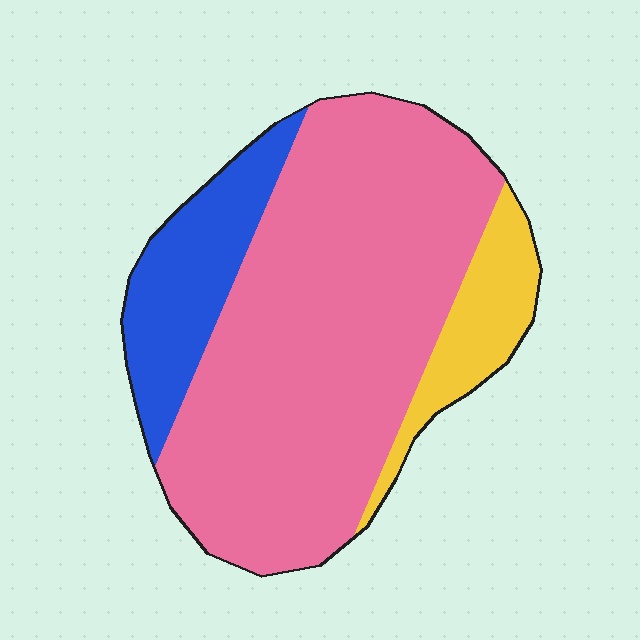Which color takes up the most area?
Pink, at roughly 70%.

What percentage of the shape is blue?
Blue takes up between a sixth and a third of the shape.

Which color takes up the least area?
Yellow, at roughly 10%.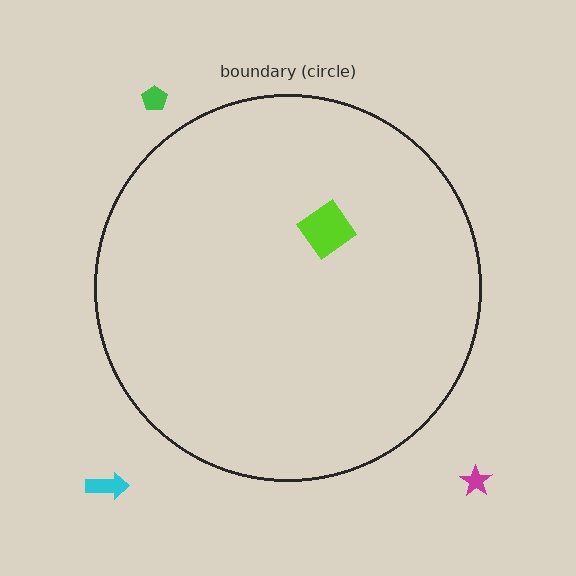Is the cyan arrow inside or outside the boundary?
Outside.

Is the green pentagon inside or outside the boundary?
Outside.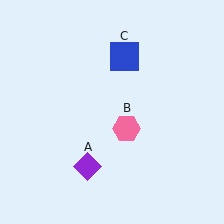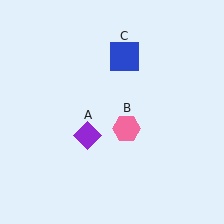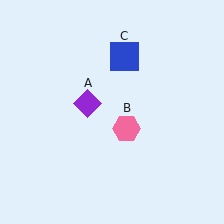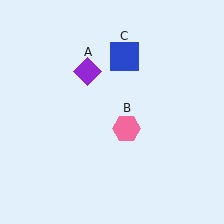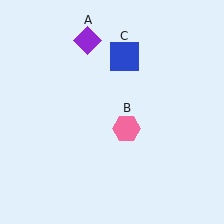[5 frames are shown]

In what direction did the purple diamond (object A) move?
The purple diamond (object A) moved up.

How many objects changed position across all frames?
1 object changed position: purple diamond (object A).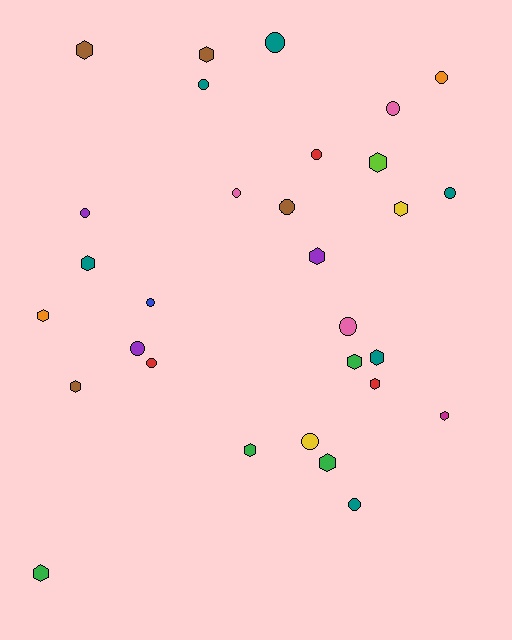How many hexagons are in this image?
There are 15 hexagons.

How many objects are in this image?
There are 30 objects.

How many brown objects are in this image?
There are 4 brown objects.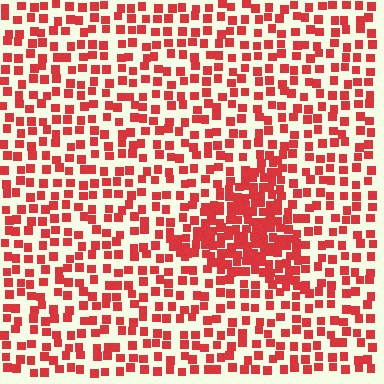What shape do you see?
I see a triangle.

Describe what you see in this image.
The image contains small red elements arranged at two different densities. A triangle-shaped region is visible where the elements are more densely packed than the surrounding area.